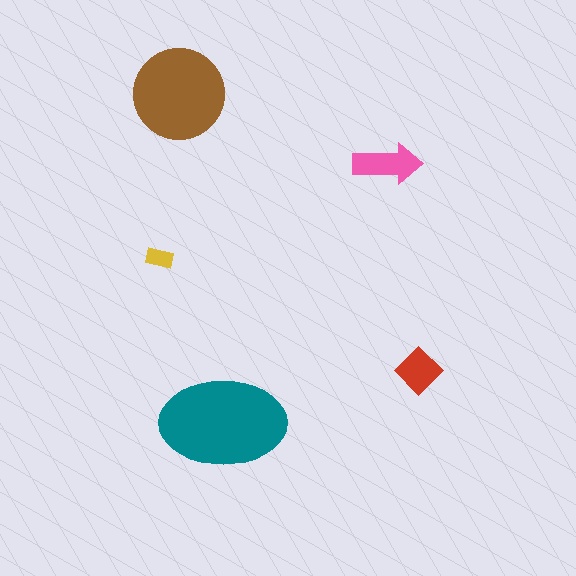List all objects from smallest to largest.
The yellow rectangle, the red diamond, the pink arrow, the brown circle, the teal ellipse.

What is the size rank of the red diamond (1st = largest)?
4th.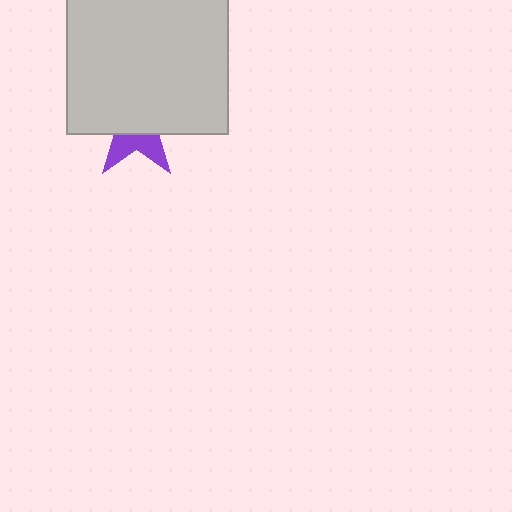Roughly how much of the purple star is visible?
A small part of it is visible (roughly 34%).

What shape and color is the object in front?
The object in front is a light gray square.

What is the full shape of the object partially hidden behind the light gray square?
The partially hidden object is a purple star.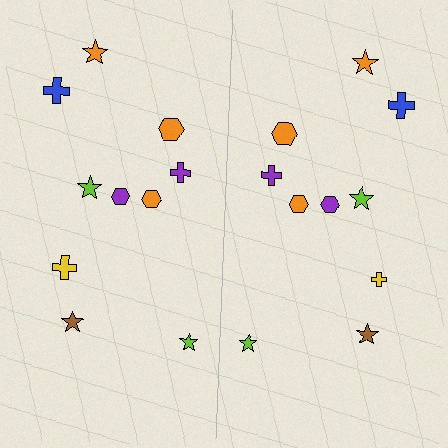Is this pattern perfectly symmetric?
No, the pattern is not perfectly symmetric. The yellow cross on the right side has a different size than its mirror counterpart.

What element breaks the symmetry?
The yellow cross on the right side has a different size than its mirror counterpart.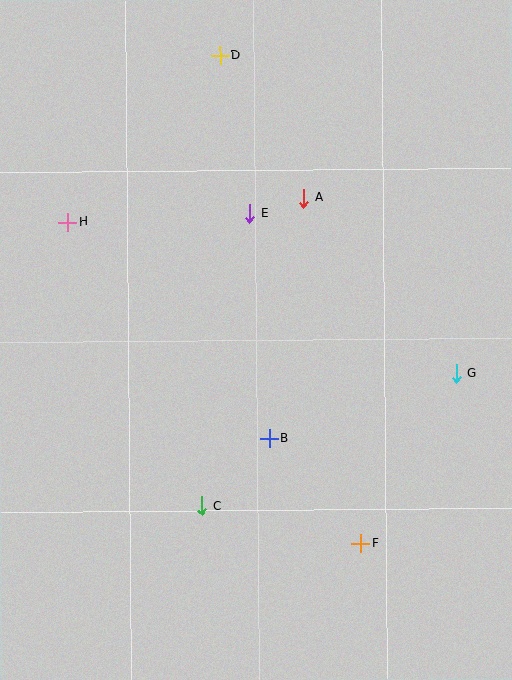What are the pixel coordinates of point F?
Point F is at (360, 543).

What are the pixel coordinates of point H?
Point H is at (68, 222).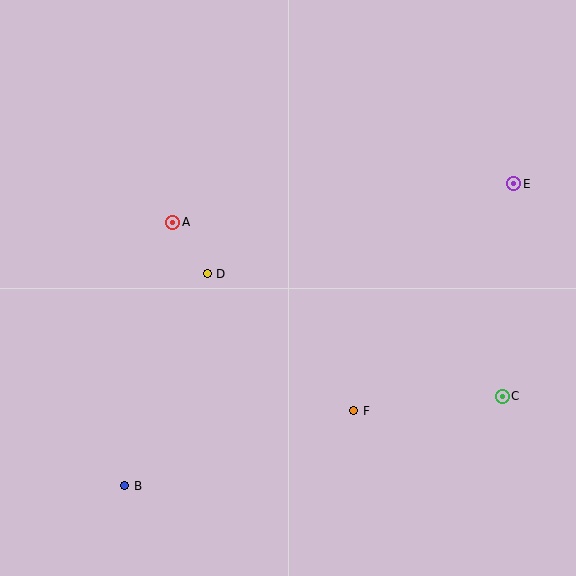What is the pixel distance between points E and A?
The distance between E and A is 343 pixels.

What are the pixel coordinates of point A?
Point A is at (172, 222).